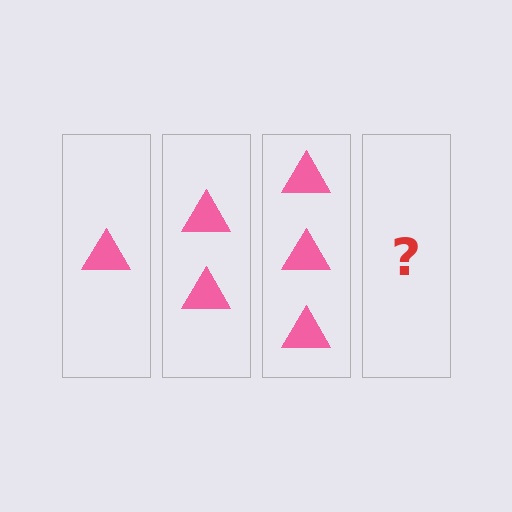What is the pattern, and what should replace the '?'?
The pattern is that each step adds one more triangle. The '?' should be 4 triangles.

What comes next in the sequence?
The next element should be 4 triangles.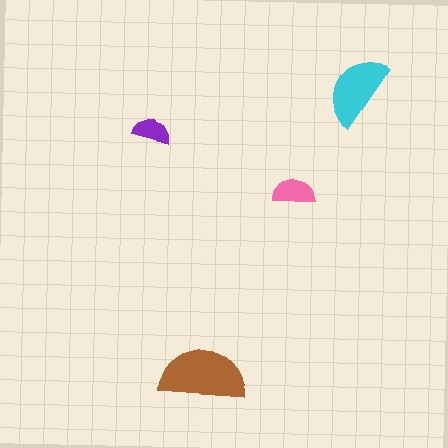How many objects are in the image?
There are 4 objects in the image.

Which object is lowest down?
The brown semicircle is bottommost.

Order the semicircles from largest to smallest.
the brown one, the cyan one, the pink one, the purple one.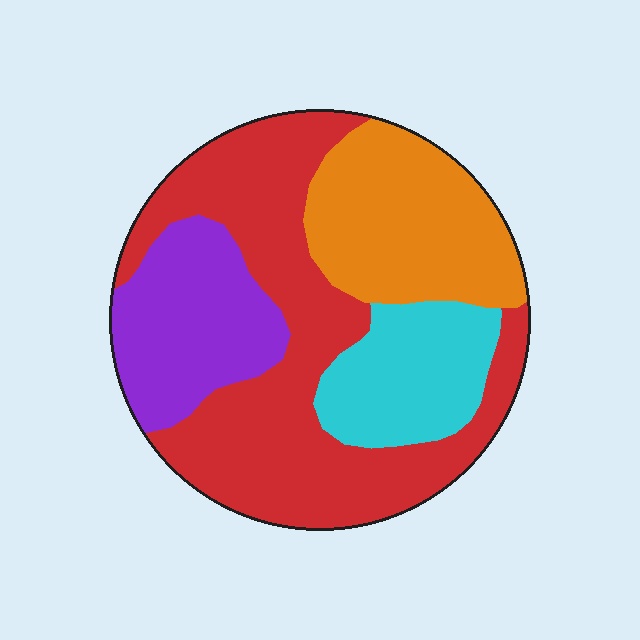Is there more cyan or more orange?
Orange.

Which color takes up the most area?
Red, at roughly 45%.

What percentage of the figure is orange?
Orange takes up about one fifth (1/5) of the figure.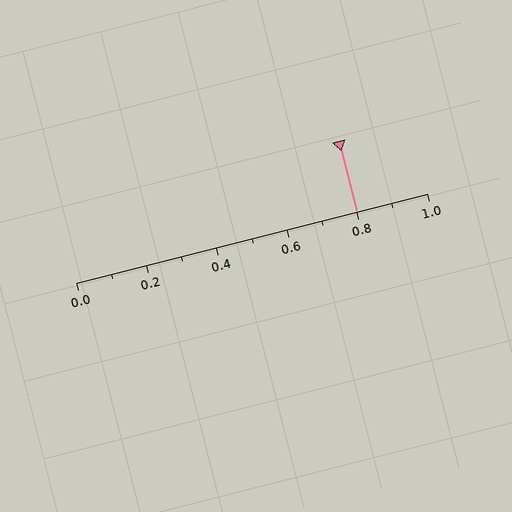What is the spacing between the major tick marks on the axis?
The major ticks are spaced 0.2 apart.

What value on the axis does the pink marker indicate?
The marker indicates approximately 0.8.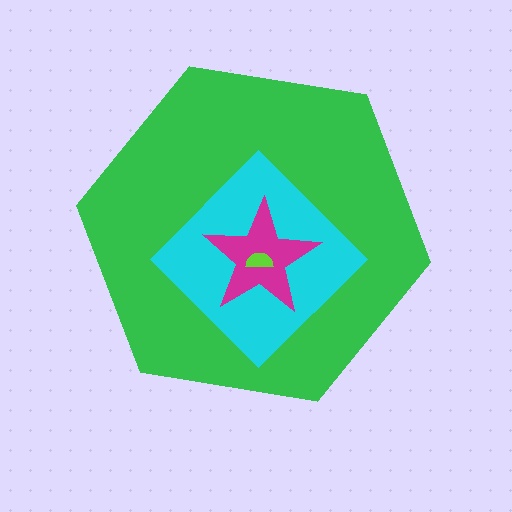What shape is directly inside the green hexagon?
The cyan diamond.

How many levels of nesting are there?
4.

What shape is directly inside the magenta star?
The lime semicircle.